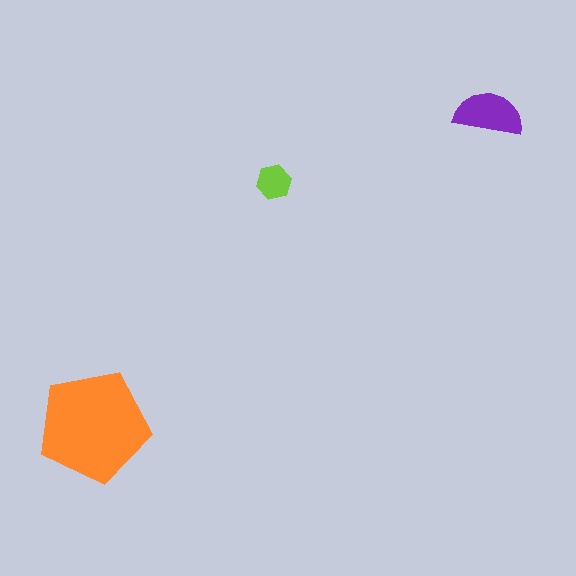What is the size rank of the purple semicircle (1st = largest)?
2nd.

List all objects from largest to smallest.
The orange pentagon, the purple semicircle, the lime hexagon.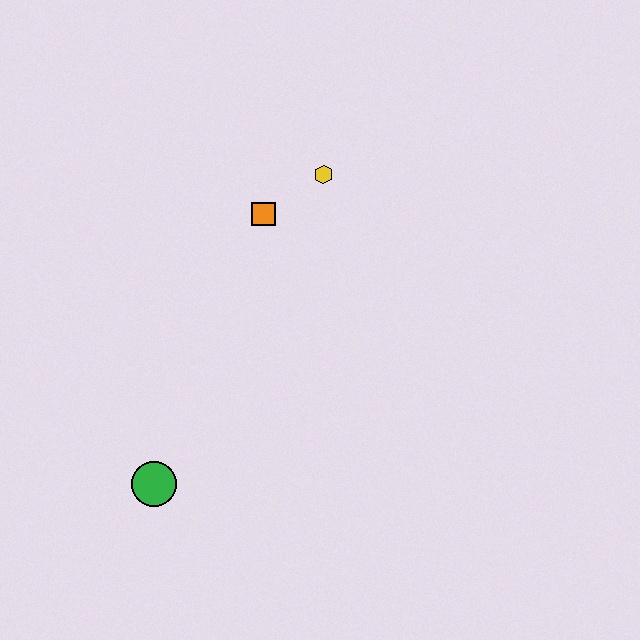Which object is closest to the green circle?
The orange square is closest to the green circle.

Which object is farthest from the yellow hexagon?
The green circle is farthest from the yellow hexagon.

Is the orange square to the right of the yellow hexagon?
No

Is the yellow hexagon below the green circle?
No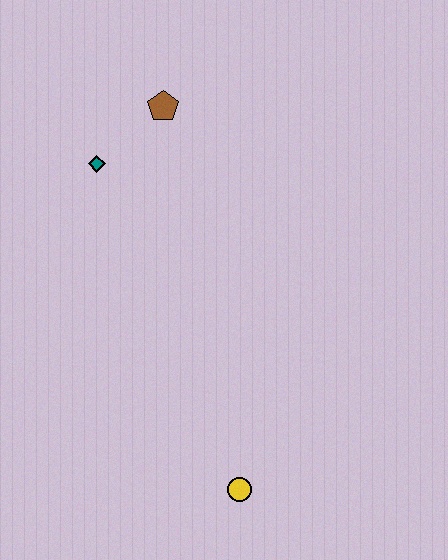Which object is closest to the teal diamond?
The brown pentagon is closest to the teal diamond.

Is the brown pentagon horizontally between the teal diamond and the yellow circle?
Yes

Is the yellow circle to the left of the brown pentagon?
No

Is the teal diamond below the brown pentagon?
Yes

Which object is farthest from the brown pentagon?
The yellow circle is farthest from the brown pentagon.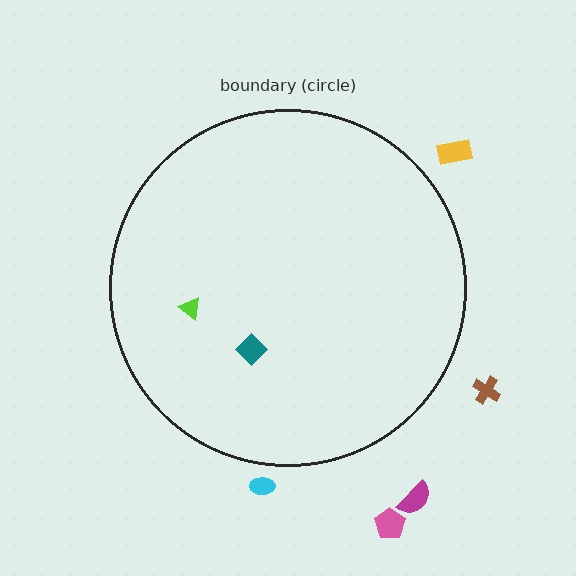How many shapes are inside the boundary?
2 inside, 5 outside.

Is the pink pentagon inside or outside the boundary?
Outside.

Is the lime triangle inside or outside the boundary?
Inside.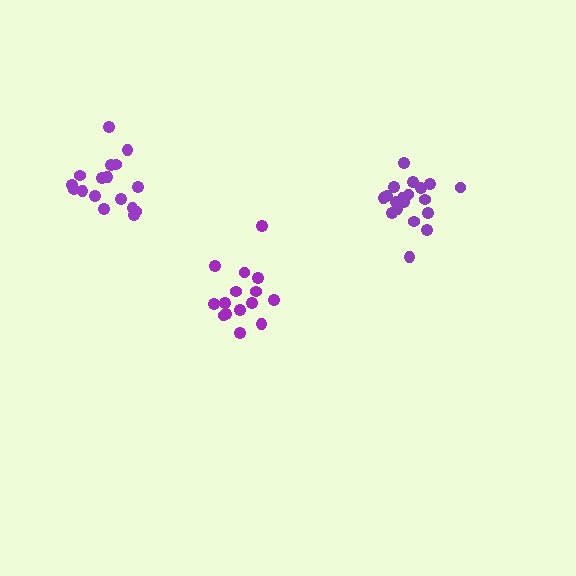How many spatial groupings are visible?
There are 3 spatial groupings.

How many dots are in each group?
Group 1: 15 dots, Group 2: 17 dots, Group 3: 19 dots (51 total).